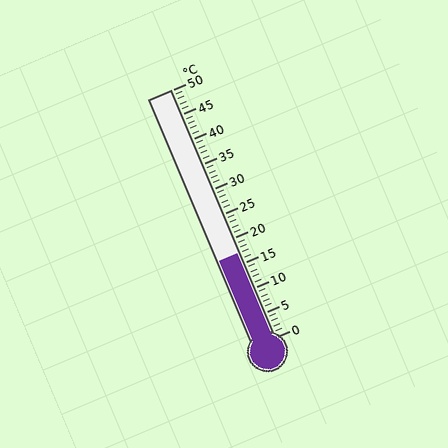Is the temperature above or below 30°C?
The temperature is below 30°C.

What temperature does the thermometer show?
The thermometer shows approximately 17°C.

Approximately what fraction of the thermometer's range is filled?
The thermometer is filled to approximately 35% of its range.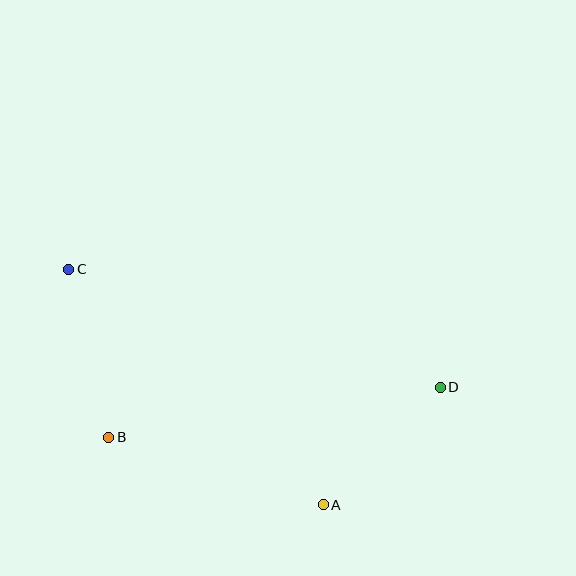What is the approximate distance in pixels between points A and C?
The distance between A and C is approximately 347 pixels.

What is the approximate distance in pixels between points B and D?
The distance between B and D is approximately 335 pixels.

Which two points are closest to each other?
Points A and D are closest to each other.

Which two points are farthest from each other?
Points C and D are farthest from each other.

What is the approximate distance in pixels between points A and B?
The distance between A and B is approximately 225 pixels.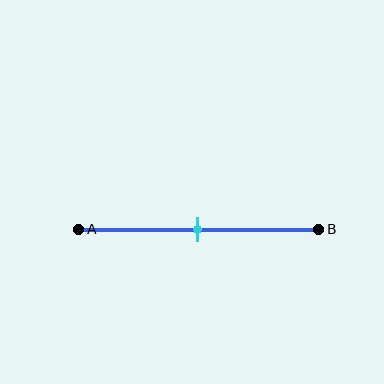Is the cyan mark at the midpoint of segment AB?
Yes, the mark is approximately at the midpoint.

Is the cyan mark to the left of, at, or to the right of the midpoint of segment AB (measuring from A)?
The cyan mark is approximately at the midpoint of segment AB.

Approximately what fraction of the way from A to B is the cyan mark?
The cyan mark is approximately 50% of the way from A to B.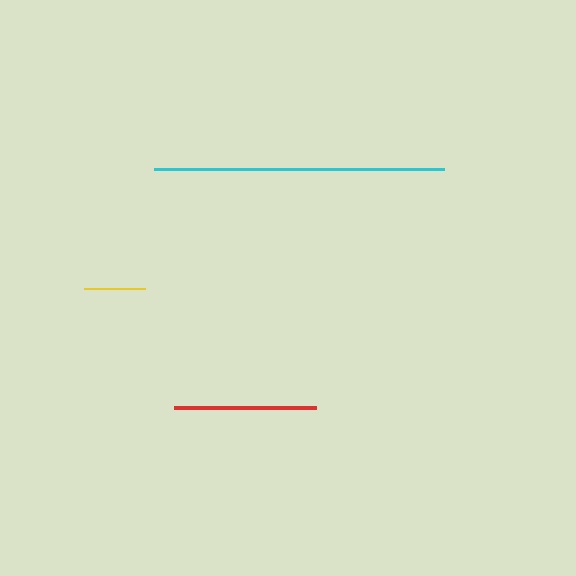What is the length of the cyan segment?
The cyan segment is approximately 290 pixels long.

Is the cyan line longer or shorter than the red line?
The cyan line is longer than the red line.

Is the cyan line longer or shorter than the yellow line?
The cyan line is longer than the yellow line.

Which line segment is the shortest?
The yellow line is the shortest at approximately 61 pixels.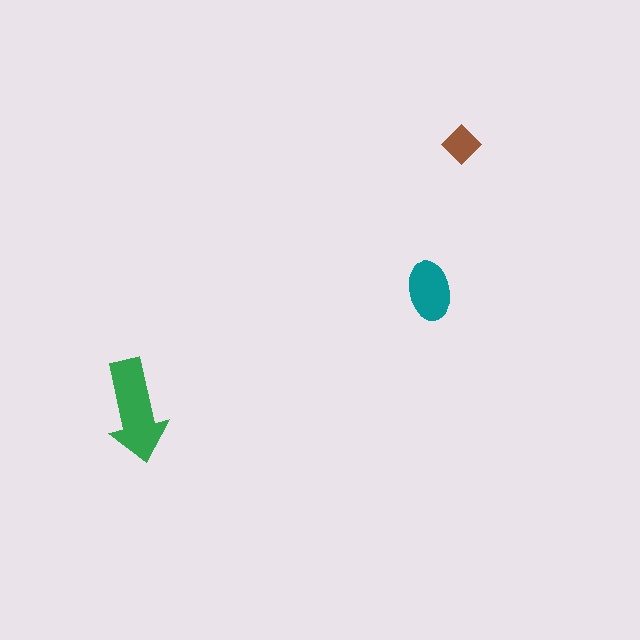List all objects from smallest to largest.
The brown diamond, the teal ellipse, the green arrow.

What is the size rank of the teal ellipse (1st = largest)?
2nd.